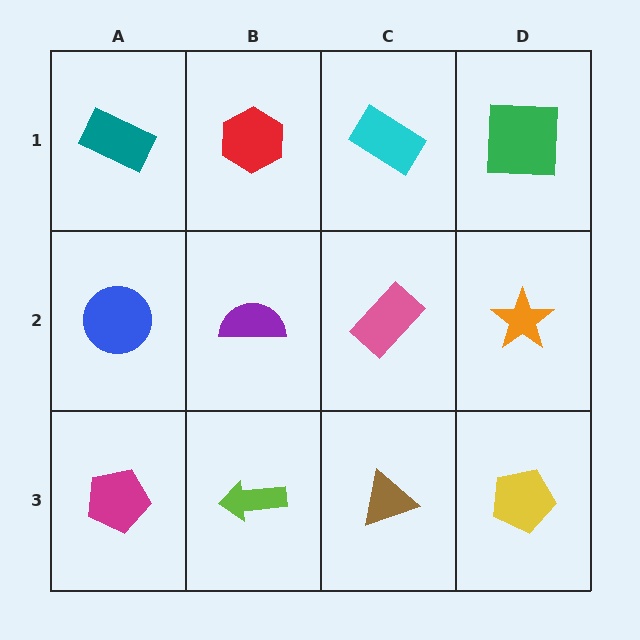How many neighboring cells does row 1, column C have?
3.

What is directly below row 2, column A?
A magenta pentagon.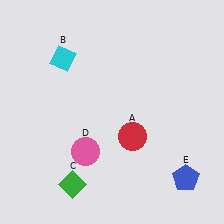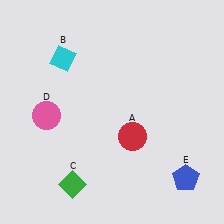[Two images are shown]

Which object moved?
The pink circle (D) moved left.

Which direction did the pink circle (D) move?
The pink circle (D) moved left.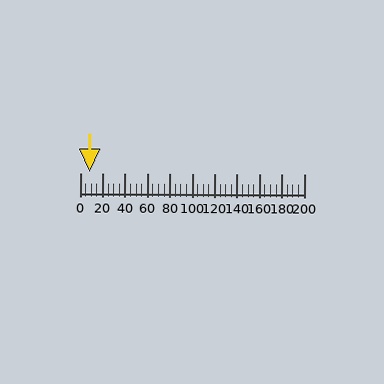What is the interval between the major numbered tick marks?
The major tick marks are spaced 20 units apart.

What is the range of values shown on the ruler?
The ruler shows values from 0 to 200.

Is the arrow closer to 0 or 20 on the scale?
The arrow is closer to 0.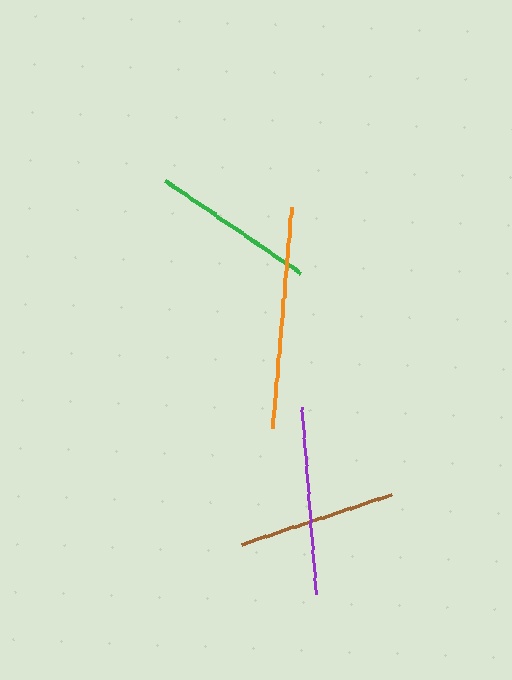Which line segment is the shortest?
The brown line is the shortest at approximately 158 pixels.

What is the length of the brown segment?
The brown segment is approximately 158 pixels long.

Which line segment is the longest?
The orange line is the longest at approximately 221 pixels.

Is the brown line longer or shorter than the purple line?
The purple line is longer than the brown line.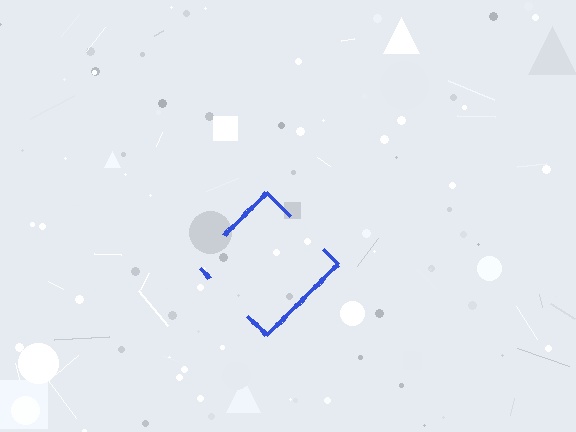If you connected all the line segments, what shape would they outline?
They would outline a diamond.